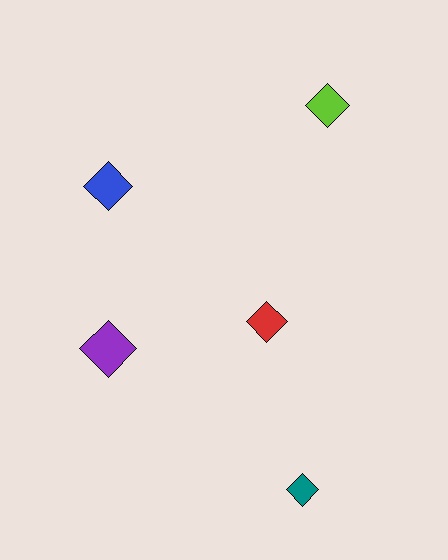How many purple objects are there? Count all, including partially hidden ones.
There is 1 purple object.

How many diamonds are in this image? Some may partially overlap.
There are 5 diamonds.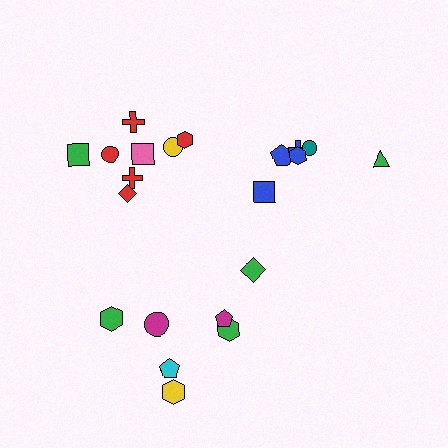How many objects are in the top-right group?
There are 6 objects.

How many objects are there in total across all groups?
There are 21 objects.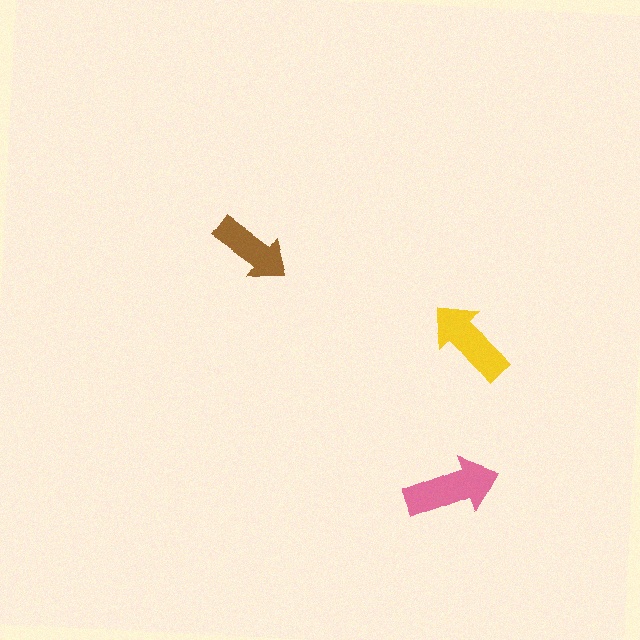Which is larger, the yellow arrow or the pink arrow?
The pink one.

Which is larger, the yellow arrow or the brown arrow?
The yellow one.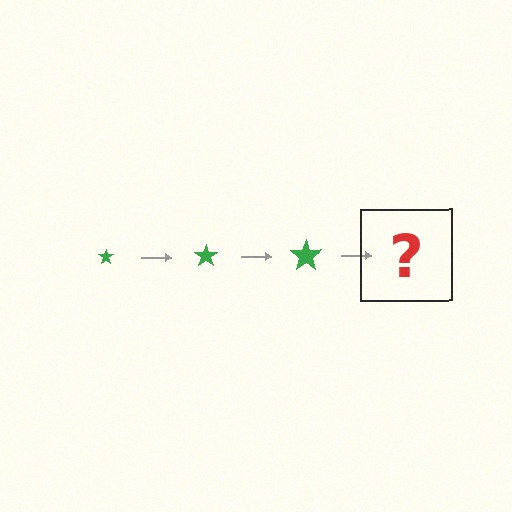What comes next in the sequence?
The next element should be a green star, larger than the previous one.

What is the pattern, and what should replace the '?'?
The pattern is that the star gets progressively larger each step. The '?' should be a green star, larger than the previous one.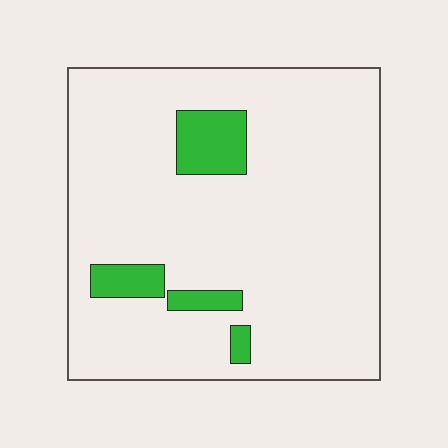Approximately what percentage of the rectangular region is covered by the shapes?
Approximately 10%.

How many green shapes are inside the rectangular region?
4.